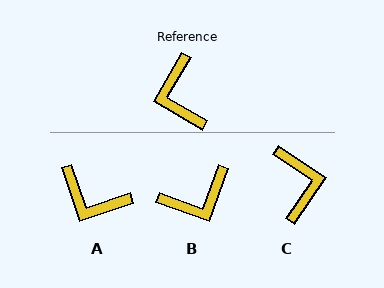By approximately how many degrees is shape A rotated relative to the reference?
Approximately 49 degrees counter-clockwise.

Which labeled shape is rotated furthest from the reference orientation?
C, about 177 degrees away.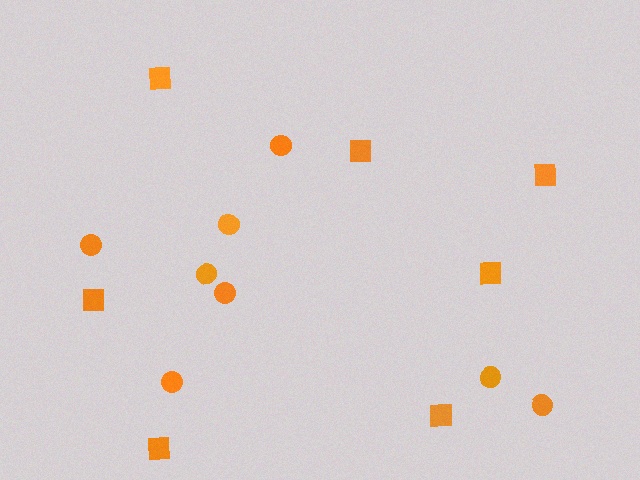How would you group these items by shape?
There are 2 groups: one group of squares (7) and one group of circles (8).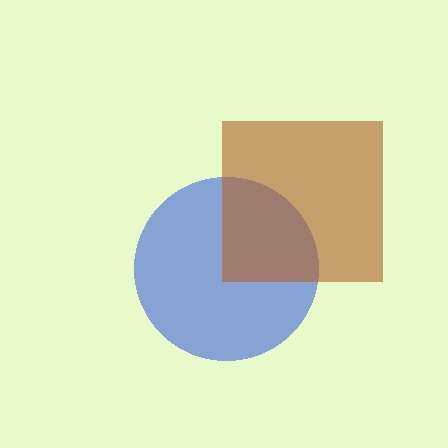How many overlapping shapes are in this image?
There are 2 overlapping shapes in the image.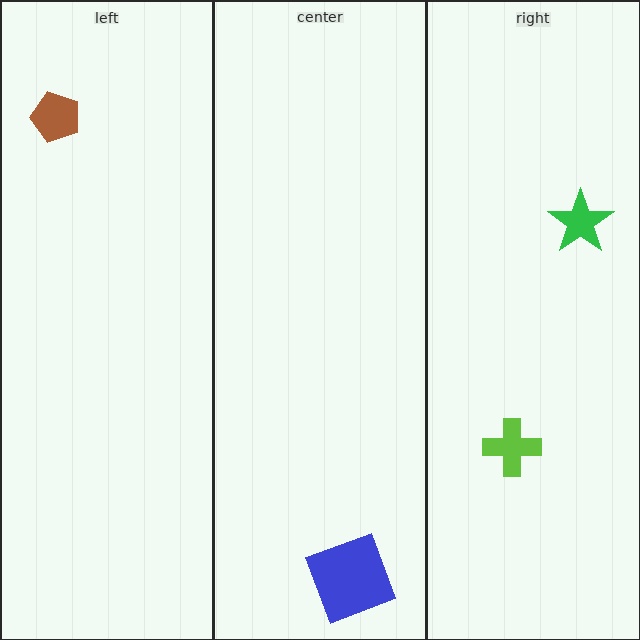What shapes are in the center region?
The blue square.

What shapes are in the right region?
The lime cross, the green star.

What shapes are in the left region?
The brown pentagon.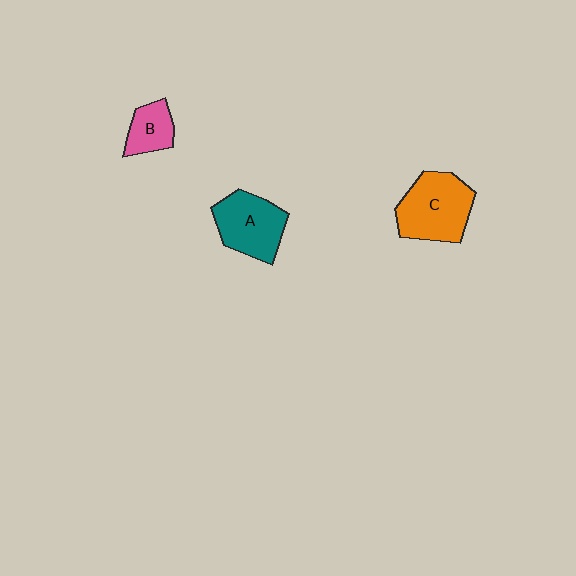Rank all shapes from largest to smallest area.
From largest to smallest: C (orange), A (teal), B (pink).